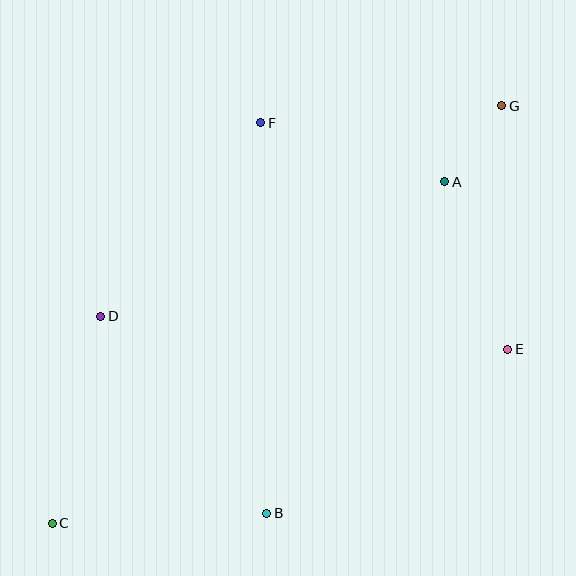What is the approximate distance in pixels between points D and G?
The distance between D and G is approximately 453 pixels.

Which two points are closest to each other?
Points A and G are closest to each other.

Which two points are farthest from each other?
Points C and G are farthest from each other.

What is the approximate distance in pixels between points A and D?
The distance between A and D is approximately 370 pixels.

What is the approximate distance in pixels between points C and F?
The distance between C and F is approximately 452 pixels.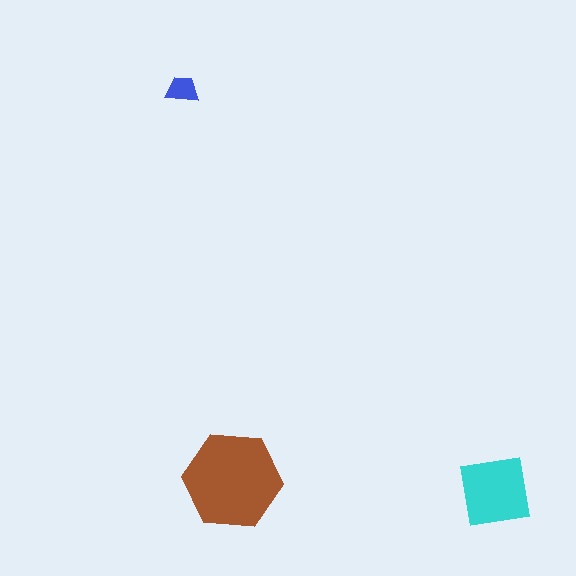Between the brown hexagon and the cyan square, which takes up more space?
The brown hexagon.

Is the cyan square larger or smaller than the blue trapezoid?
Larger.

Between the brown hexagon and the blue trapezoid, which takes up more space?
The brown hexagon.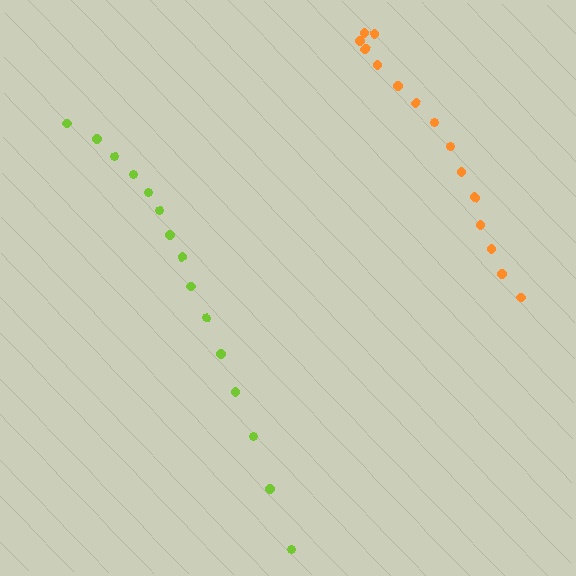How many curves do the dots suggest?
There are 2 distinct paths.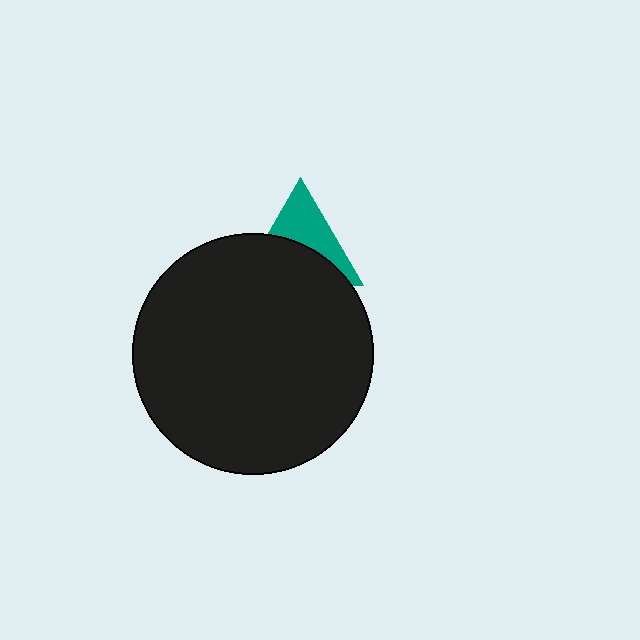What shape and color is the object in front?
The object in front is a black circle.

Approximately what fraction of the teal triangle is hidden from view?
Roughly 53% of the teal triangle is hidden behind the black circle.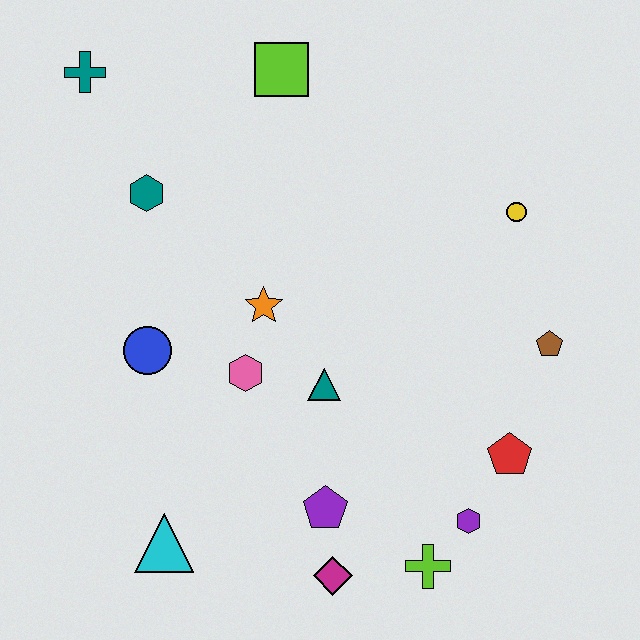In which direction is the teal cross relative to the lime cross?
The teal cross is above the lime cross.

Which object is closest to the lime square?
The teal hexagon is closest to the lime square.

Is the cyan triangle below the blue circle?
Yes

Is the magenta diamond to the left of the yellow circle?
Yes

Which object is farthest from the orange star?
The lime cross is farthest from the orange star.